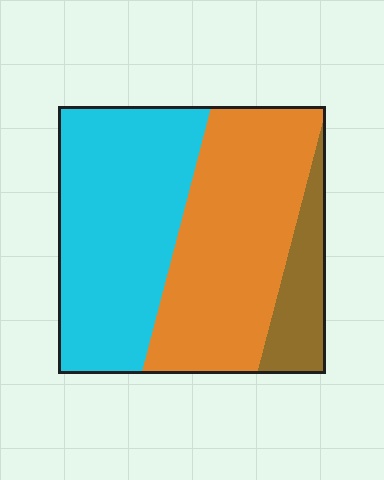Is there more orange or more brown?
Orange.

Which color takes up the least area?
Brown, at roughly 15%.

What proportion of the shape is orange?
Orange takes up between a quarter and a half of the shape.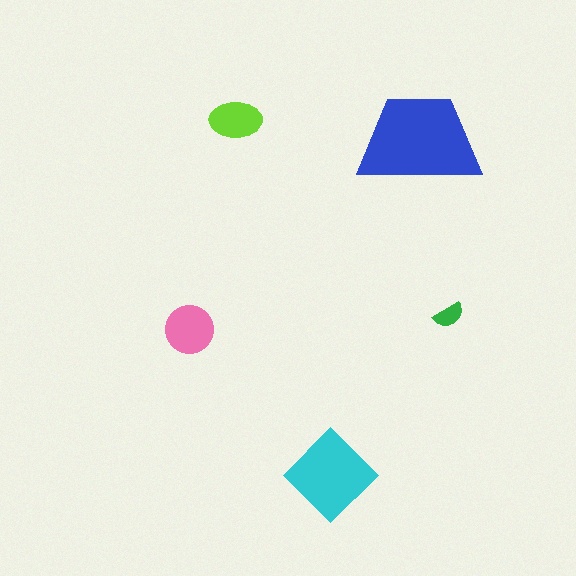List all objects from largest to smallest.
The blue trapezoid, the cyan diamond, the pink circle, the lime ellipse, the green semicircle.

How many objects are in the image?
There are 5 objects in the image.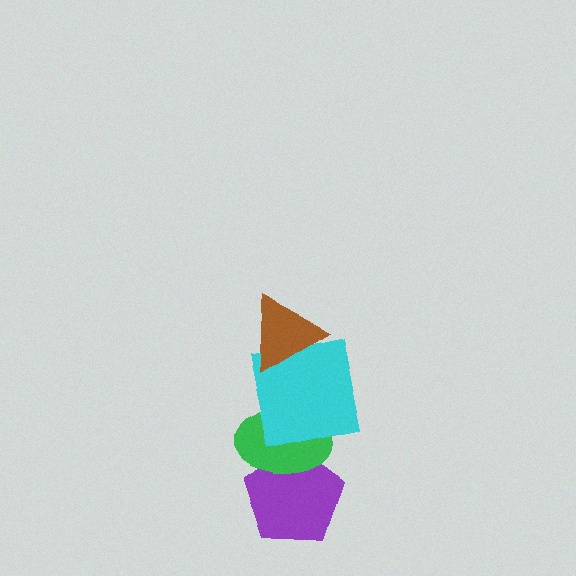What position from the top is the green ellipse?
The green ellipse is 3rd from the top.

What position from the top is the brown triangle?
The brown triangle is 1st from the top.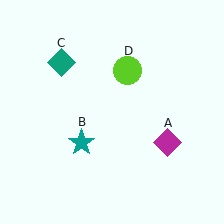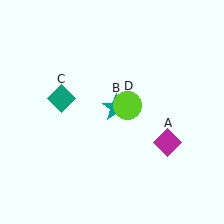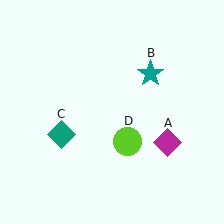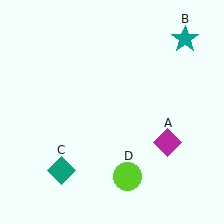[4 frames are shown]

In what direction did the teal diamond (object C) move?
The teal diamond (object C) moved down.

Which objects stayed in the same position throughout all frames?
Magenta diamond (object A) remained stationary.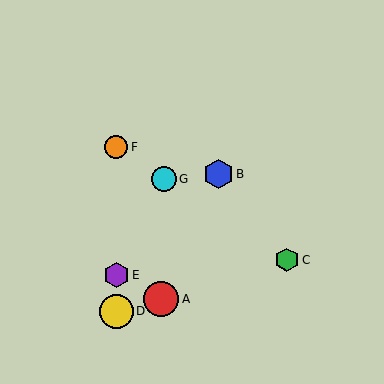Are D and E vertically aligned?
Yes, both are at x≈116.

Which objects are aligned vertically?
Objects D, E, F are aligned vertically.